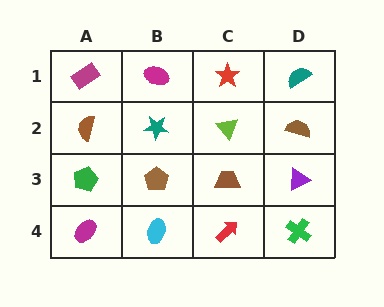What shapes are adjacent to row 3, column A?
A brown semicircle (row 2, column A), a magenta ellipse (row 4, column A), a brown pentagon (row 3, column B).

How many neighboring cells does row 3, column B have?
4.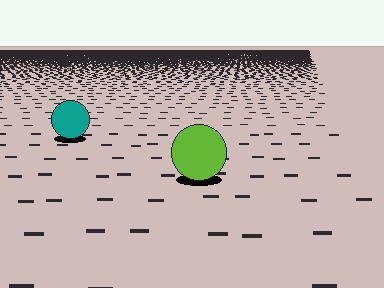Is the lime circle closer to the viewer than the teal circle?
Yes. The lime circle is closer — you can tell from the texture gradient: the ground texture is coarser near it.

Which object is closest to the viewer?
The lime circle is closest. The texture marks near it are larger and more spread out.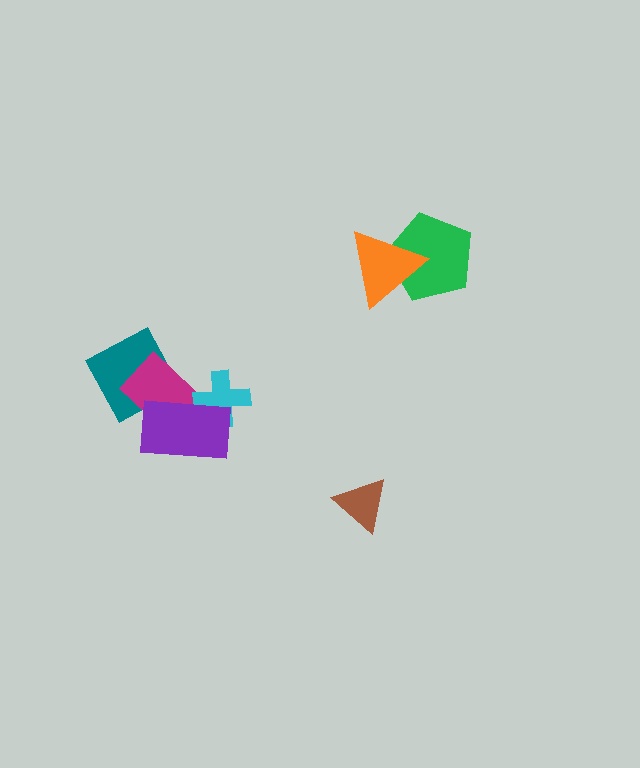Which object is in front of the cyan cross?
The purple rectangle is in front of the cyan cross.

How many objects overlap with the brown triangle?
0 objects overlap with the brown triangle.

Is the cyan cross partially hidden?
Yes, it is partially covered by another shape.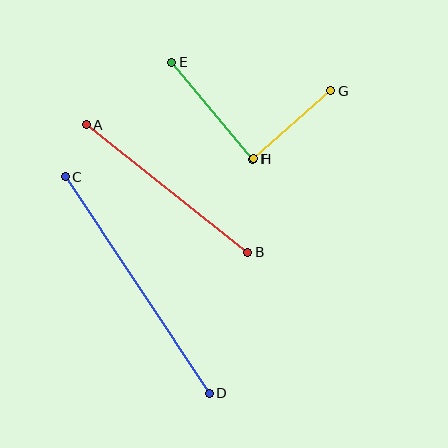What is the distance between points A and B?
The distance is approximately 206 pixels.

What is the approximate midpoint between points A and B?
The midpoint is at approximately (167, 189) pixels.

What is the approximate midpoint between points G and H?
The midpoint is at approximately (292, 125) pixels.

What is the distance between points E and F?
The distance is approximately 127 pixels.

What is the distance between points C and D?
The distance is approximately 260 pixels.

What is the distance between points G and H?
The distance is approximately 102 pixels.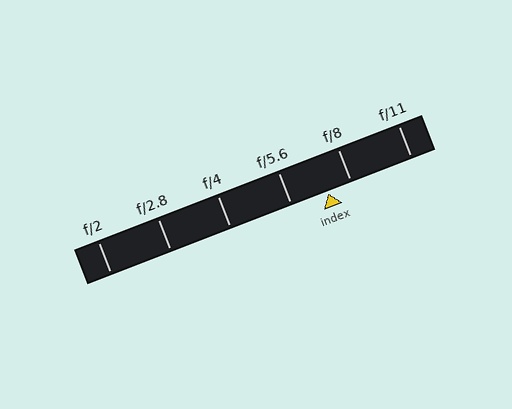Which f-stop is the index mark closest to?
The index mark is closest to f/8.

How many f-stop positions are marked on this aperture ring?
There are 6 f-stop positions marked.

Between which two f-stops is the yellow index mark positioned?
The index mark is between f/5.6 and f/8.